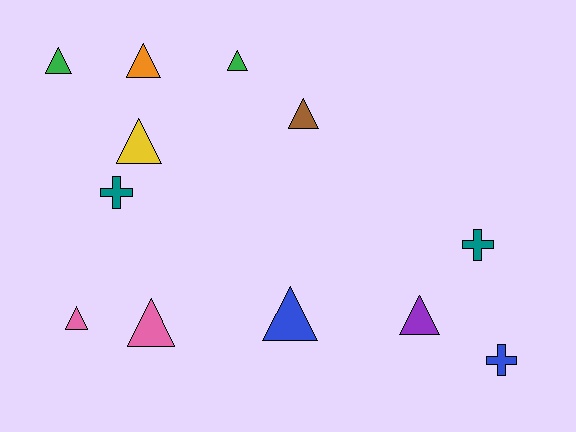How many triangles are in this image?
There are 9 triangles.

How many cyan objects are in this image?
There are no cyan objects.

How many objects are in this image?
There are 12 objects.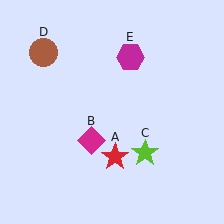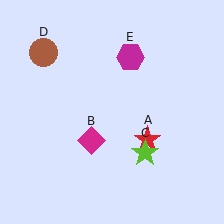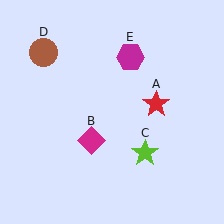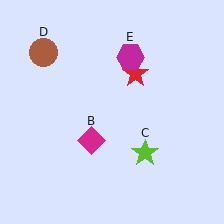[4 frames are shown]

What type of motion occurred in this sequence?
The red star (object A) rotated counterclockwise around the center of the scene.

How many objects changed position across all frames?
1 object changed position: red star (object A).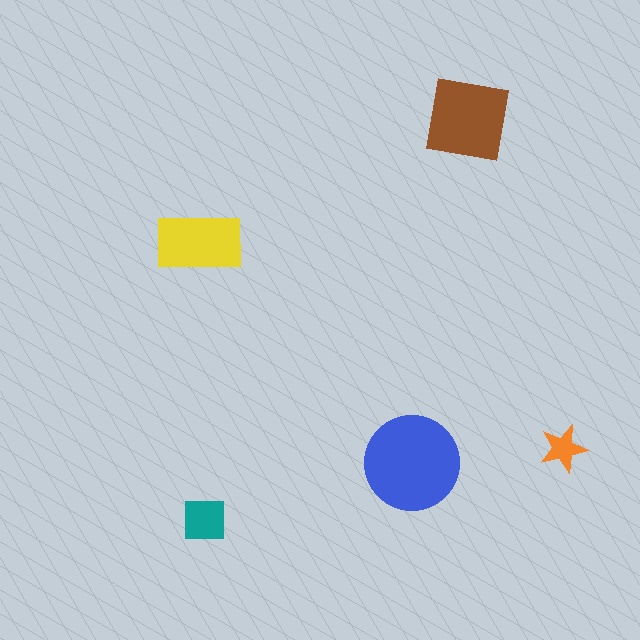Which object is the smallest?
The orange star.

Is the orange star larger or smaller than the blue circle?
Smaller.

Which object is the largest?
The blue circle.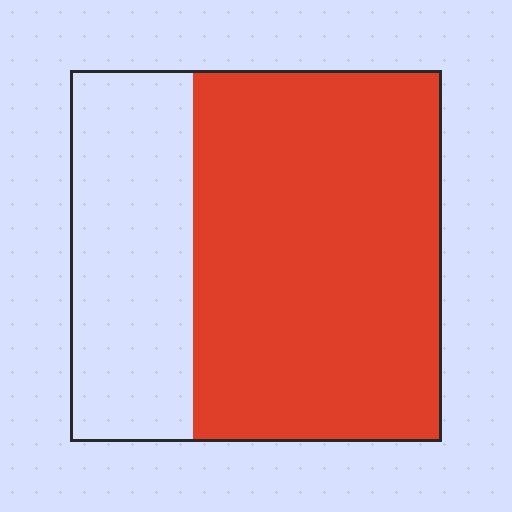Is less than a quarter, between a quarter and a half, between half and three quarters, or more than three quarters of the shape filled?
Between half and three quarters.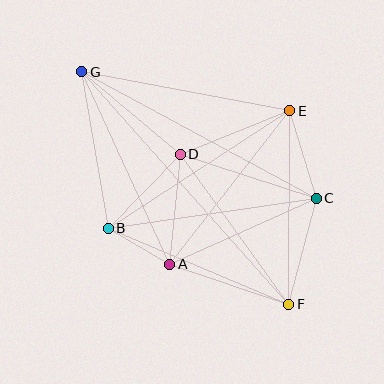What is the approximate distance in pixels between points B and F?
The distance between B and F is approximately 196 pixels.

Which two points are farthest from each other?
Points F and G are farthest from each other.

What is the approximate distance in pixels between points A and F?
The distance between A and F is approximately 126 pixels.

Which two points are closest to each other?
Points A and B are closest to each other.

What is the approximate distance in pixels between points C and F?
The distance between C and F is approximately 110 pixels.